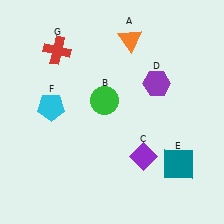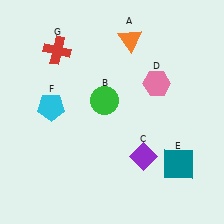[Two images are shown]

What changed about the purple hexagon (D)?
In Image 1, D is purple. In Image 2, it changed to pink.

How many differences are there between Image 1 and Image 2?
There is 1 difference between the two images.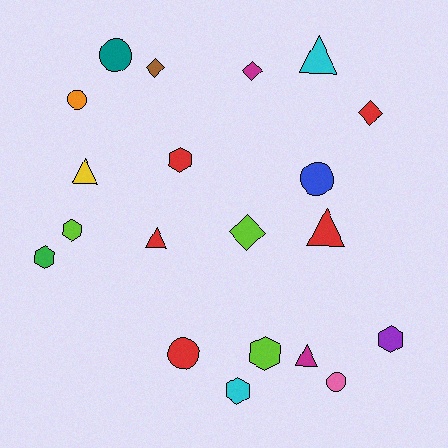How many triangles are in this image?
There are 5 triangles.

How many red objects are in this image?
There are 5 red objects.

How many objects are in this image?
There are 20 objects.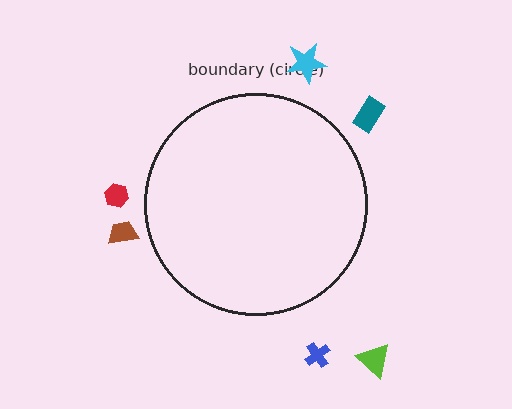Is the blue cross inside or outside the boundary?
Outside.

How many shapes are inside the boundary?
0 inside, 6 outside.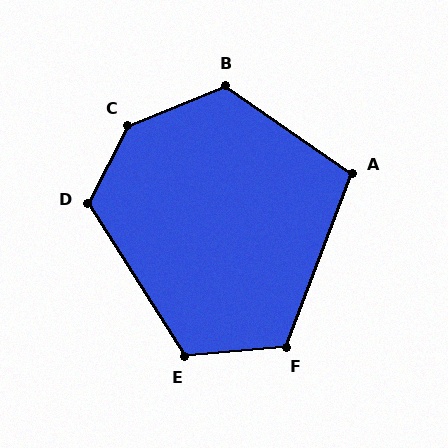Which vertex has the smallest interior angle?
A, at approximately 104 degrees.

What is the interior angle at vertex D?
Approximately 121 degrees (obtuse).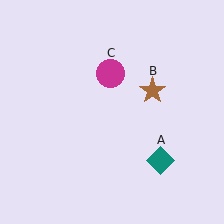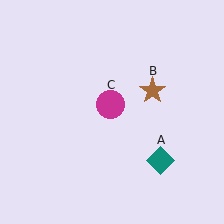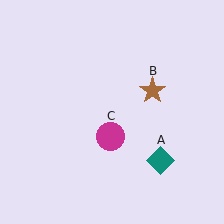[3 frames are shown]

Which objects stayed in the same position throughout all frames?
Teal diamond (object A) and brown star (object B) remained stationary.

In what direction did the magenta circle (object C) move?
The magenta circle (object C) moved down.